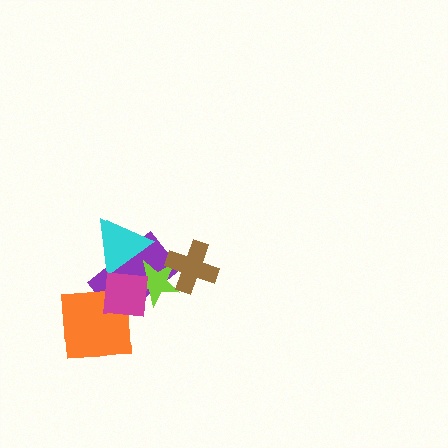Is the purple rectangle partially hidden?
Yes, it is partially covered by another shape.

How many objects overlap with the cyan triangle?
3 objects overlap with the cyan triangle.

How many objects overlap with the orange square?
2 objects overlap with the orange square.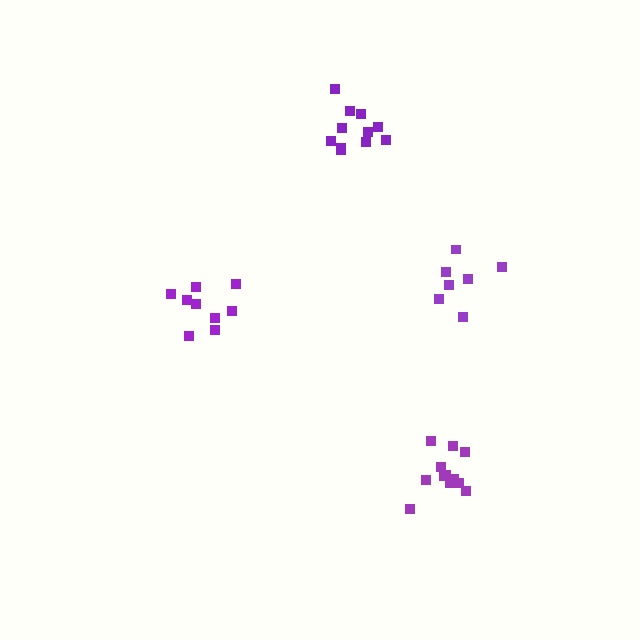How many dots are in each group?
Group 1: 11 dots, Group 2: 7 dots, Group 3: 12 dots, Group 4: 9 dots (39 total).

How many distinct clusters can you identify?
There are 4 distinct clusters.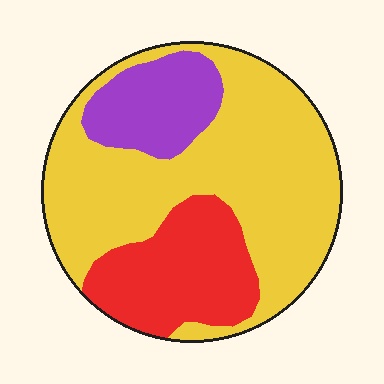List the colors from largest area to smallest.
From largest to smallest: yellow, red, purple.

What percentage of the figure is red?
Red takes up about one quarter (1/4) of the figure.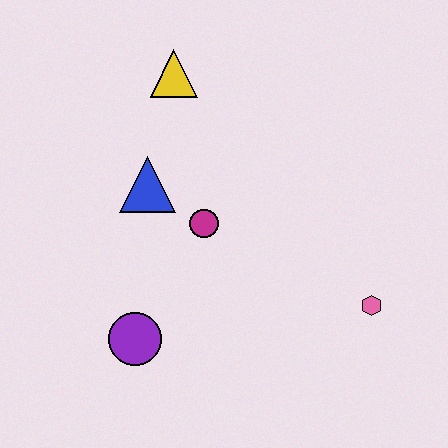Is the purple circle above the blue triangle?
No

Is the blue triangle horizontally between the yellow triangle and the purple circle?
Yes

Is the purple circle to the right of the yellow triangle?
No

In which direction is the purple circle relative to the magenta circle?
The purple circle is below the magenta circle.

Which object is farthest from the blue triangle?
The pink hexagon is farthest from the blue triangle.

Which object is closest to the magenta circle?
The blue triangle is closest to the magenta circle.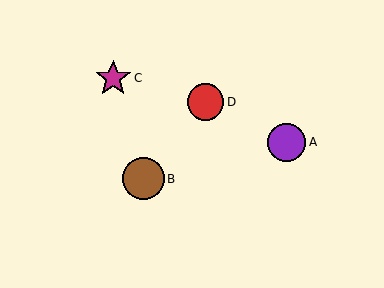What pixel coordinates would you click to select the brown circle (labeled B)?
Click at (143, 179) to select the brown circle B.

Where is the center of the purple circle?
The center of the purple circle is at (287, 142).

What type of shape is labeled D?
Shape D is a red circle.